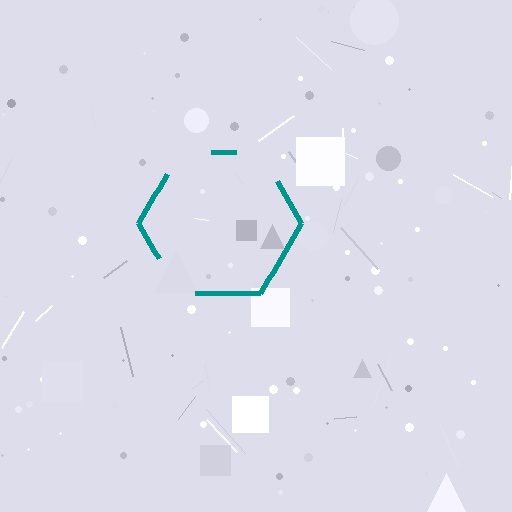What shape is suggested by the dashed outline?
The dashed outline suggests a hexagon.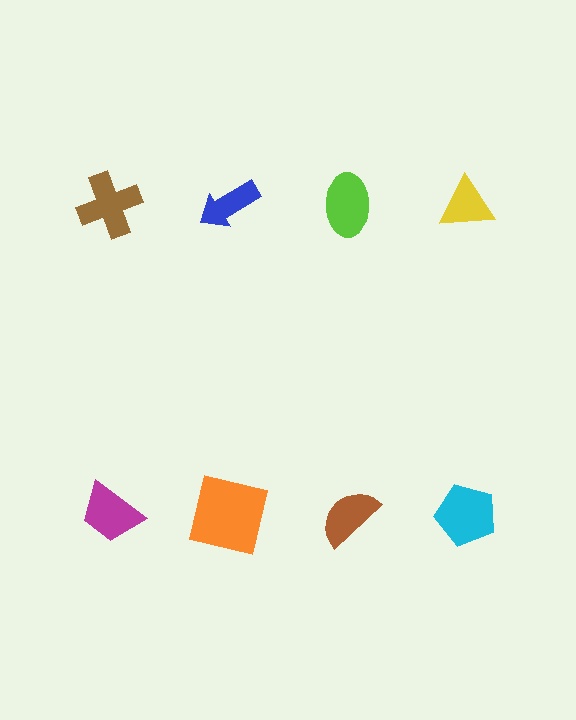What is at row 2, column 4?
A cyan pentagon.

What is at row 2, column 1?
A magenta trapezoid.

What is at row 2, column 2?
An orange square.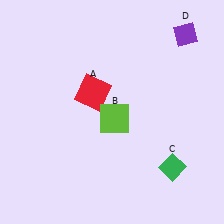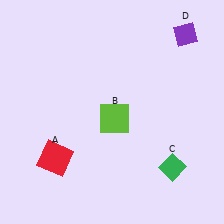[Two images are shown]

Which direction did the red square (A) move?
The red square (A) moved down.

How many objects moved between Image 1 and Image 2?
1 object moved between the two images.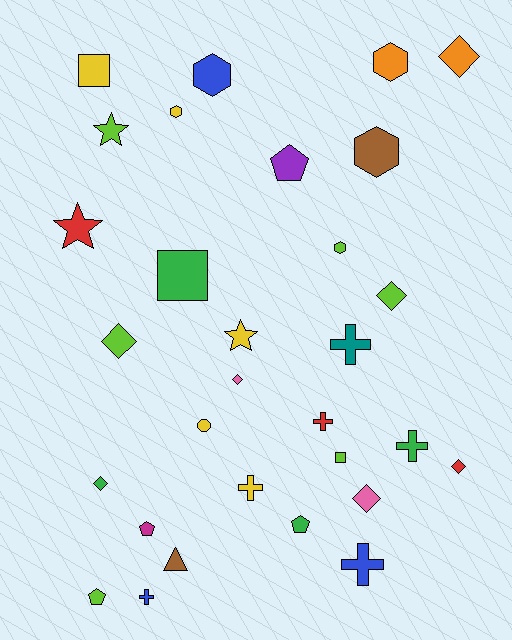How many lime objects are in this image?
There are 6 lime objects.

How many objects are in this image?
There are 30 objects.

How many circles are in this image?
There is 1 circle.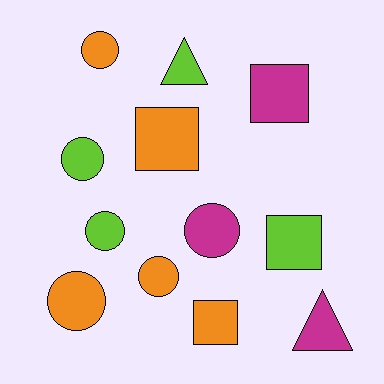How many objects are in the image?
There are 12 objects.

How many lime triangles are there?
There is 1 lime triangle.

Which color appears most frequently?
Orange, with 5 objects.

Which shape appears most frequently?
Circle, with 6 objects.